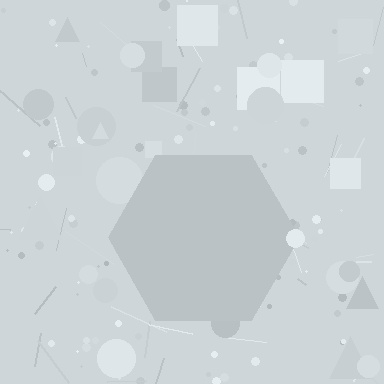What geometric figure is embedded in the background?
A hexagon is embedded in the background.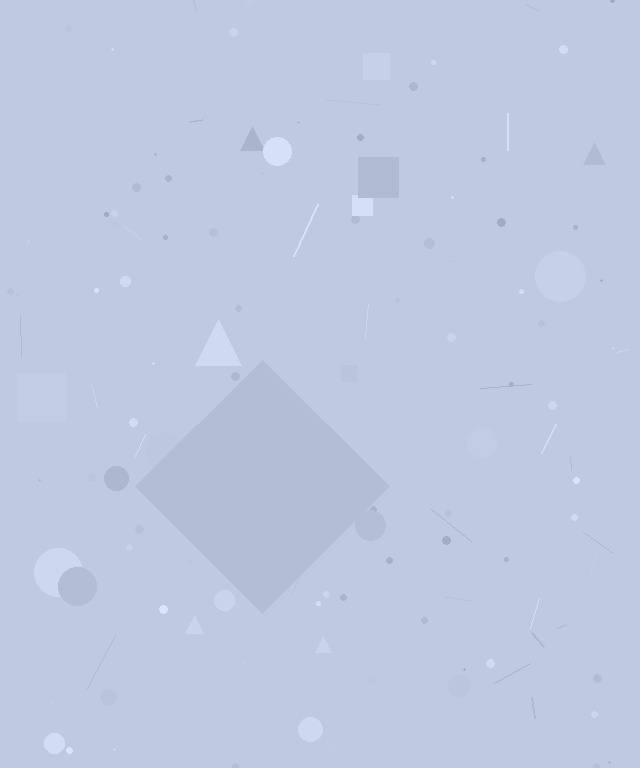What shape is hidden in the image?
A diamond is hidden in the image.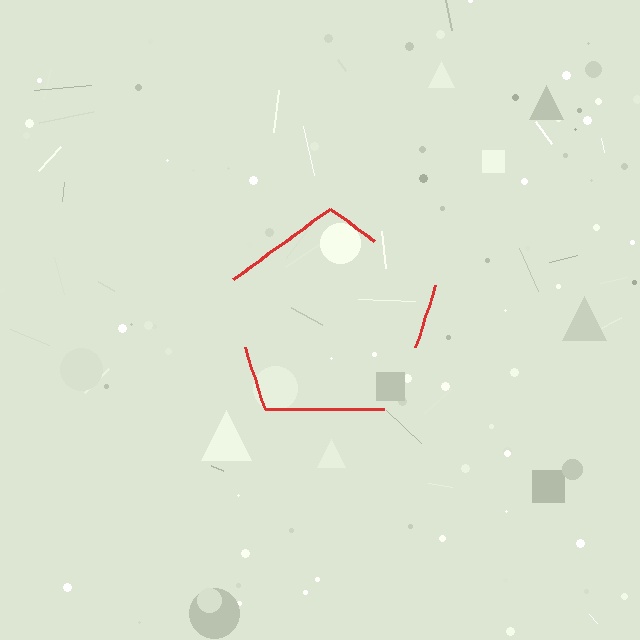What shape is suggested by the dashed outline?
The dashed outline suggests a pentagon.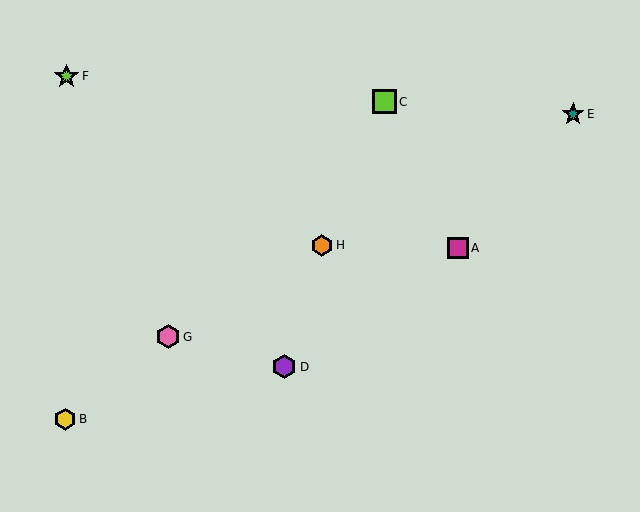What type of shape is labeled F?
Shape F is a lime star.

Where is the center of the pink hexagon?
The center of the pink hexagon is at (168, 337).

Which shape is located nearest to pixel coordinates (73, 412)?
The yellow hexagon (labeled B) at (65, 419) is nearest to that location.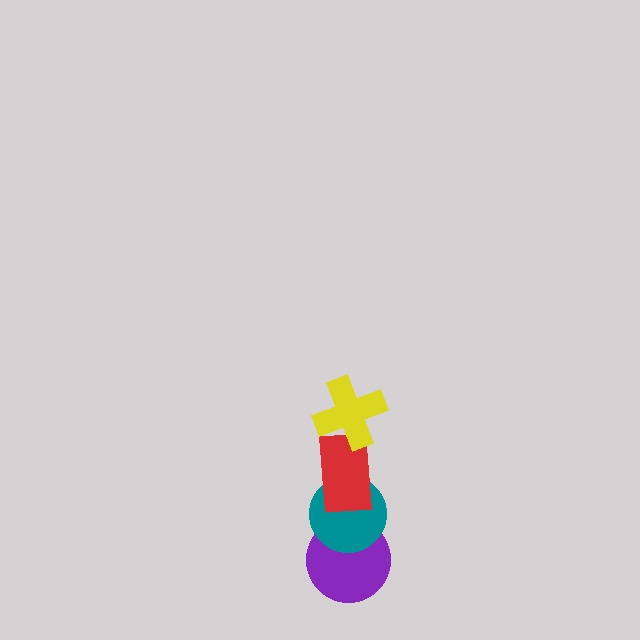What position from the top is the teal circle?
The teal circle is 3rd from the top.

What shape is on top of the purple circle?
The teal circle is on top of the purple circle.